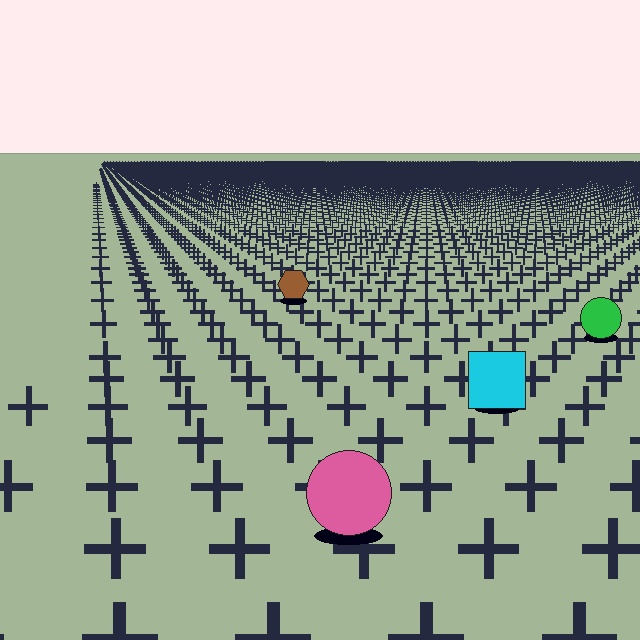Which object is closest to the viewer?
The pink circle is closest. The texture marks near it are larger and more spread out.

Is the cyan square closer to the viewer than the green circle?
Yes. The cyan square is closer — you can tell from the texture gradient: the ground texture is coarser near it.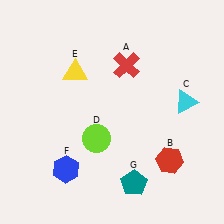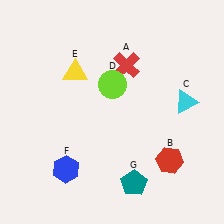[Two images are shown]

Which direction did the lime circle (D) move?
The lime circle (D) moved up.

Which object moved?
The lime circle (D) moved up.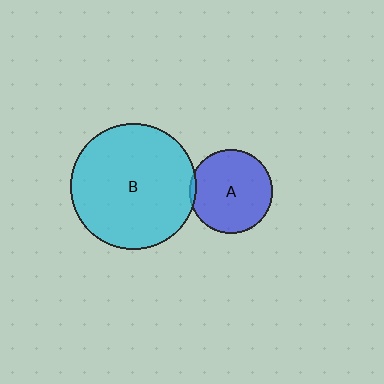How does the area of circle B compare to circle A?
Approximately 2.3 times.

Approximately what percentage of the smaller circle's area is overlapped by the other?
Approximately 5%.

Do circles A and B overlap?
Yes.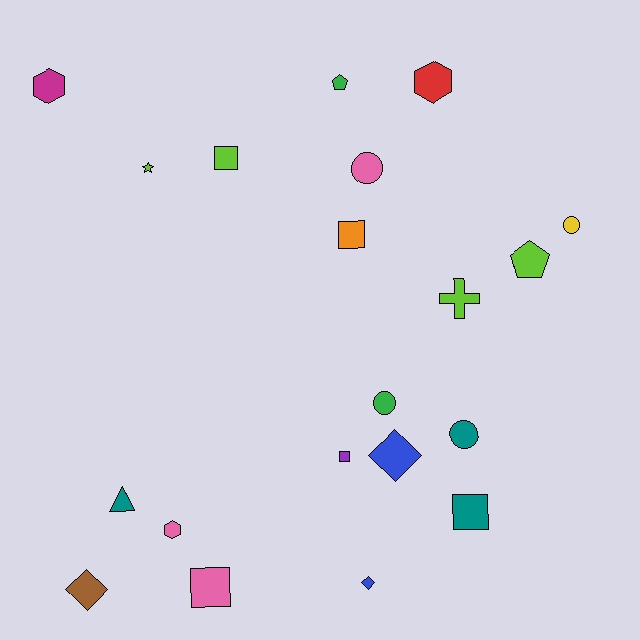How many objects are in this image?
There are 20 objects.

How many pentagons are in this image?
There are 2 pentagons.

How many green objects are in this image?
There are 2 green objects.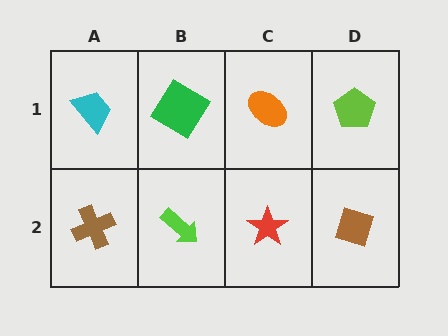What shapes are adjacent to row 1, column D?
A brown diamond (row 2, column D), an orange ellipse (row 1, column C).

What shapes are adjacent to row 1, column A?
A brown cross (row 2, column A), a green diamond (row 1, column B).